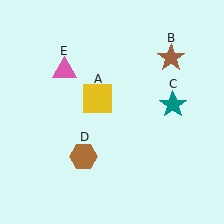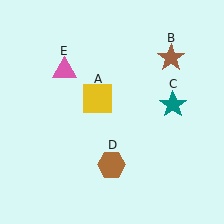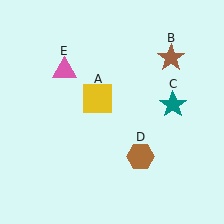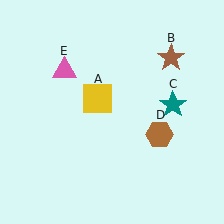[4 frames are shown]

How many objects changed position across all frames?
1 object changed position: brown hexagon (object D).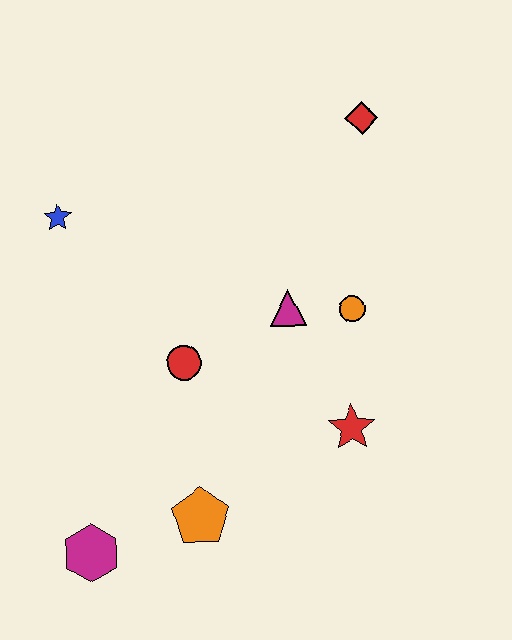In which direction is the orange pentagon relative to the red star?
The orange pentagon is to the left of the red star.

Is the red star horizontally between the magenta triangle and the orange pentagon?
No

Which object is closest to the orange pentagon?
The magenta hexagon is closest to the orange pentagon.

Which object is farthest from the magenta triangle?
The magenta hexagon is farthest from the magenta triangle.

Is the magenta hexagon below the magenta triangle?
Yes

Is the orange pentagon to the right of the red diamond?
No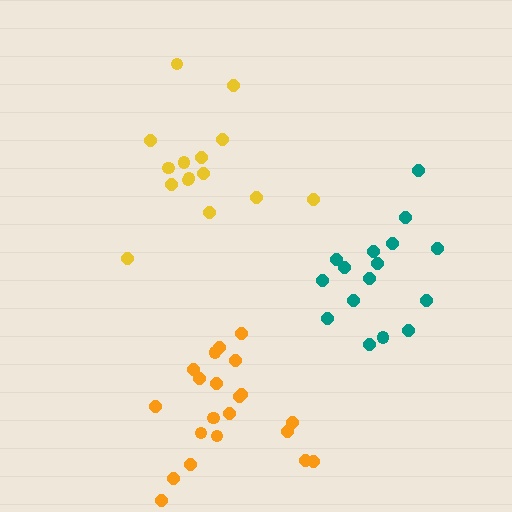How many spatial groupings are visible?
There are 3 spatial groupings.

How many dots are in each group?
Group 1: 21 dots, Group 2: 16 dots, Group 3: 15 dots (52 total).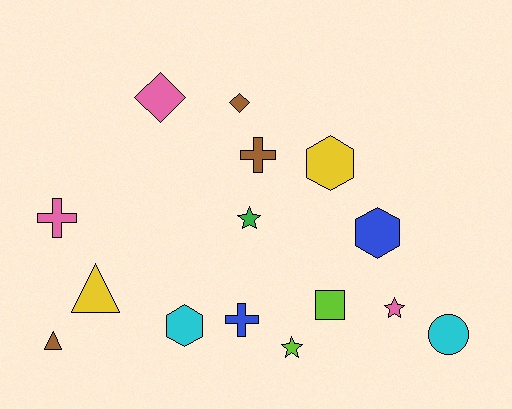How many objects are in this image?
There are 15 objects.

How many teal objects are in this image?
There are no teal objects.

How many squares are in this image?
There is 1 square.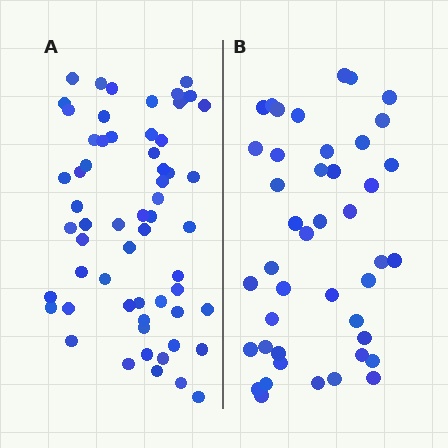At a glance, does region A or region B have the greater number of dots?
Region A (the left region) has more dots.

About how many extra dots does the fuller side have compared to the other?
Region A has approximately 15 more dots than region B.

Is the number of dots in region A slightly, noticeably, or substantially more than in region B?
Region A has noticeably more, but not dramatically so. The ratio is roughly 1.4 to 1.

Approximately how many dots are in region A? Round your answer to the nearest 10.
About 60 dots.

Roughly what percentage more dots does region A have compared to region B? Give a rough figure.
About 40% more.